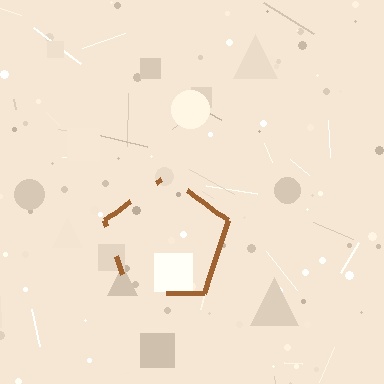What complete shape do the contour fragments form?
The contour fragments form a pentagon.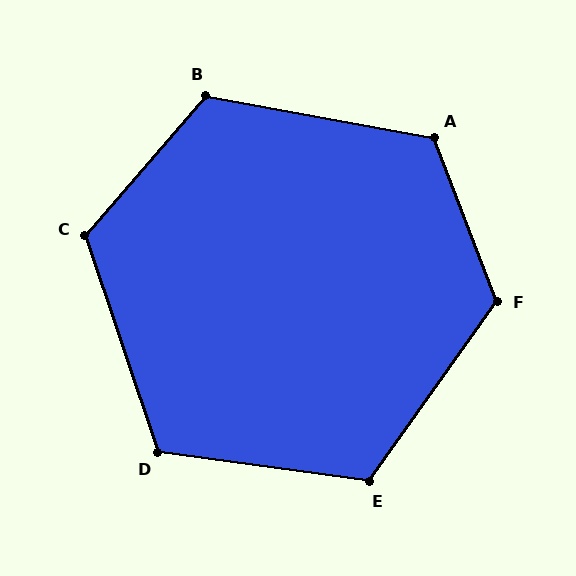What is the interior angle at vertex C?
Approximately 121 degrees (obtuse).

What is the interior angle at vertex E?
Approximately 118 degrees (obtuse).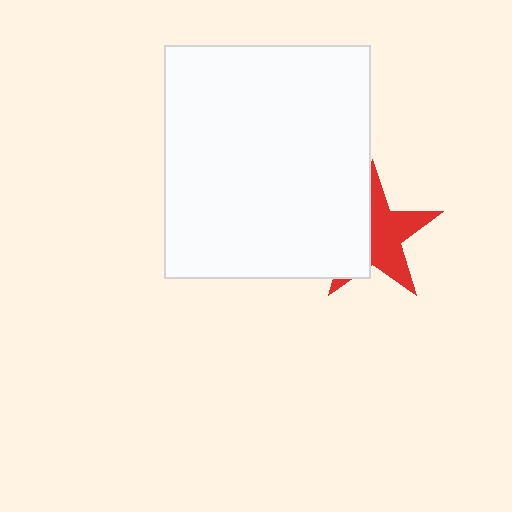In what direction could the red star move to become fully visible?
The red star could move right. That would shift it out from behind the white rectangle entirely.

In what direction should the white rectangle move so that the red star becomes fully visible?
The white rectangle should move left. That is the shortest direction to clear the overlap and leave the red star fully visible.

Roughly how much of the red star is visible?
About half of it is visible (roughly 54%).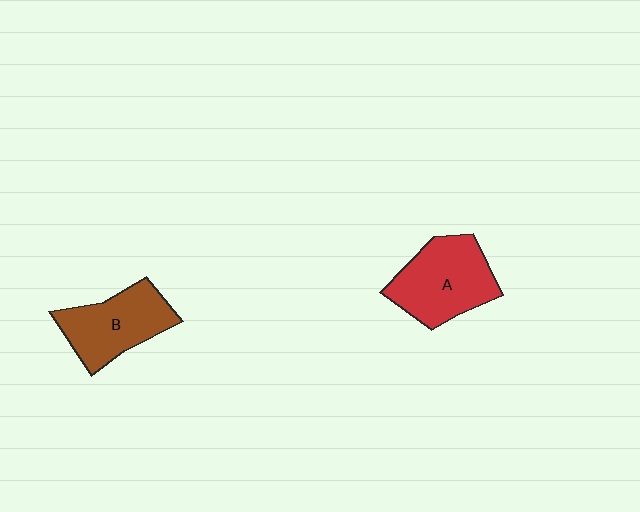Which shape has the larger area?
Shape A (red).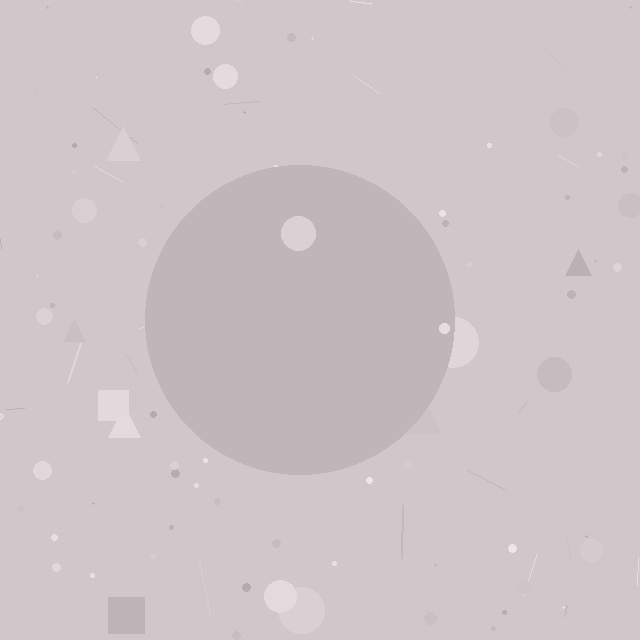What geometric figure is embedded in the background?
A circle is embedded in the background.